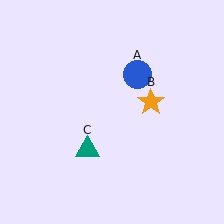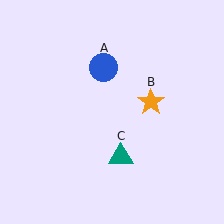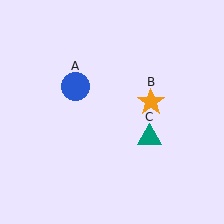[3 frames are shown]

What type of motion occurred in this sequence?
The blue circle (object A), teal triangle (object C) rotated counterclockwise around the center of the scene.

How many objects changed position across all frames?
2 objects changed position: blue circle (object A), teal triangle (object C).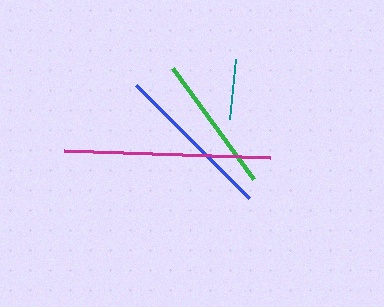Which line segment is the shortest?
The teal line is the shortest at approximately 60 pixels.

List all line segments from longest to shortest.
From longest to shortest: magenta, blue, green, teal.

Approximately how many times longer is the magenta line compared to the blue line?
The magenta line is approximately 1.3 times the length of the blue line.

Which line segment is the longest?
The magenta line is the longest at approximately 206 pixels.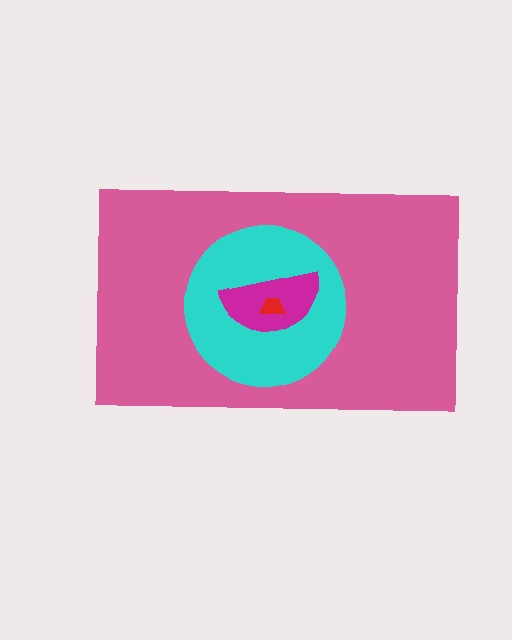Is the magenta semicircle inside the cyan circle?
Yes.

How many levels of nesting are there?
4.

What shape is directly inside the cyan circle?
The magenta semicircle.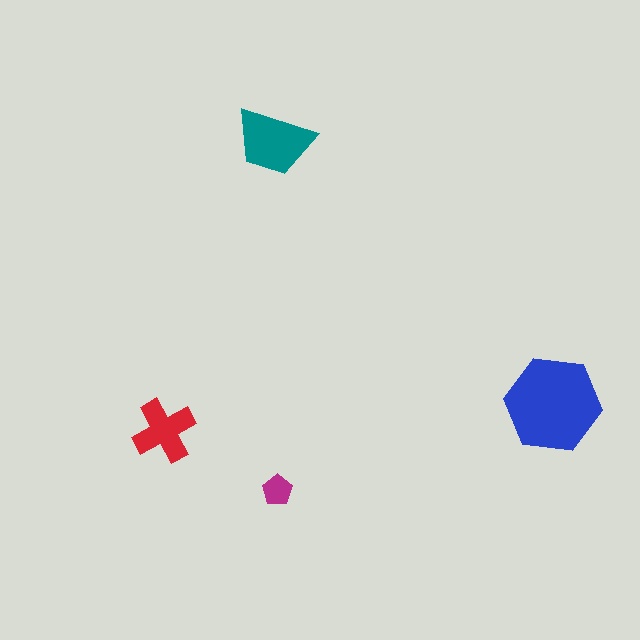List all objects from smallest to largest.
The magenta pentagon, the red cross, the teal trapezoid, the blue hexagon.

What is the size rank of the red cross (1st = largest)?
3rd.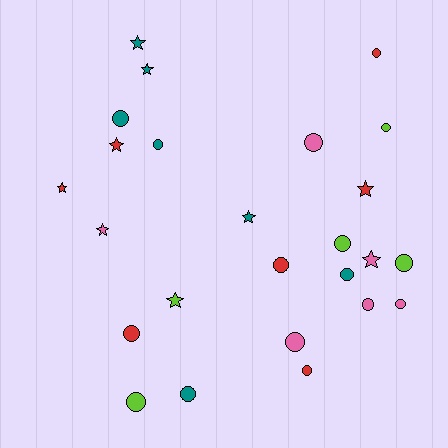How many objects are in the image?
There are 25 objects.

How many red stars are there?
There are 3 red stars.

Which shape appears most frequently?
Circle, with 16 objects.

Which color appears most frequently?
Red, with 7 objects.